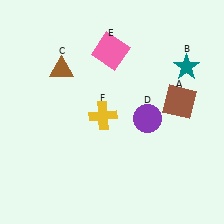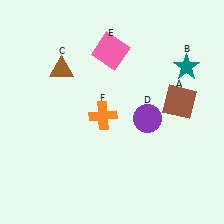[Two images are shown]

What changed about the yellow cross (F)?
In Image 1, F is yellow. In Image 2, it changed to orange.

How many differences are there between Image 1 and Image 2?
There is 1 difference between the two images.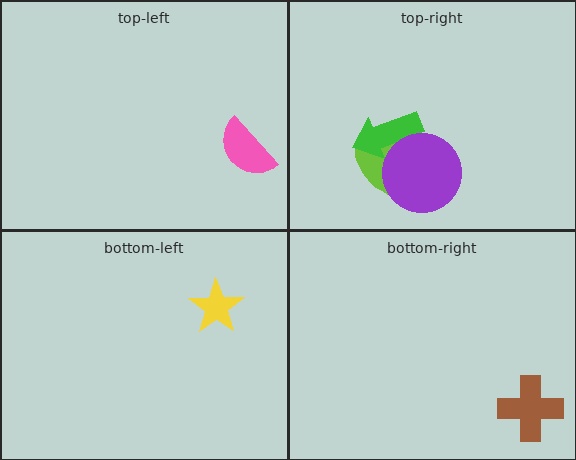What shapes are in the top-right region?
The lime ellipse, the green arrow, the purple circle.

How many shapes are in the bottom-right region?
1.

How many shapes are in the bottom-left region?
1.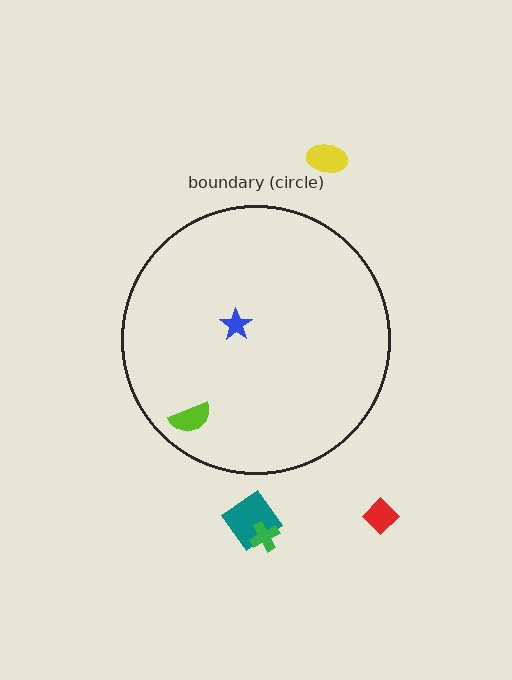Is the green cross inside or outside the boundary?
Outside.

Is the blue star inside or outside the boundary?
Inside.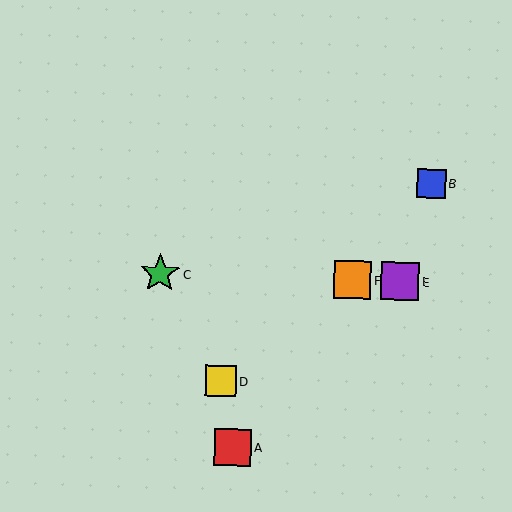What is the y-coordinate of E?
Object E is at y≈281.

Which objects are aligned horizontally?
Objects C, E, F are aligned horizontally.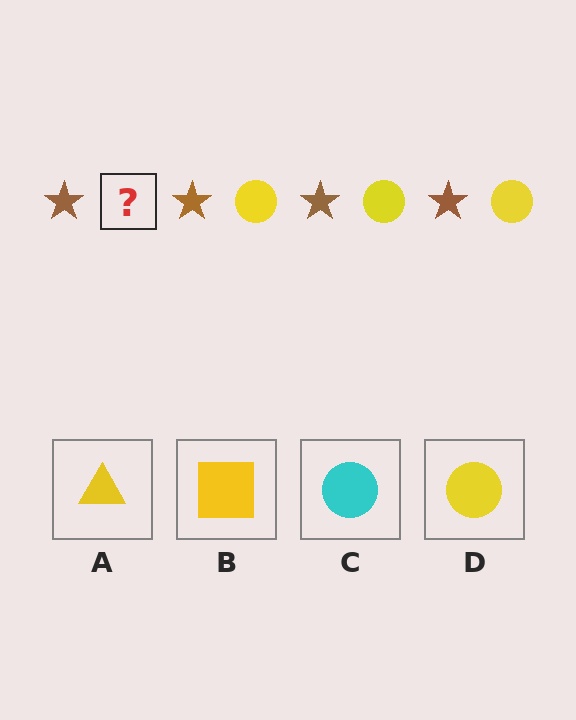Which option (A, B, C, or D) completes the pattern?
D.